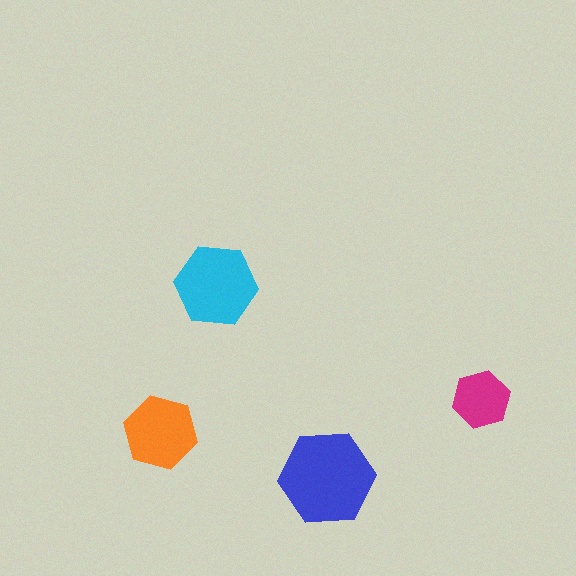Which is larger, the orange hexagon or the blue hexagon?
The blue one.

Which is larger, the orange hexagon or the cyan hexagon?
The cyan one.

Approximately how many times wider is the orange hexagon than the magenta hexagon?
About 1.5 times wider.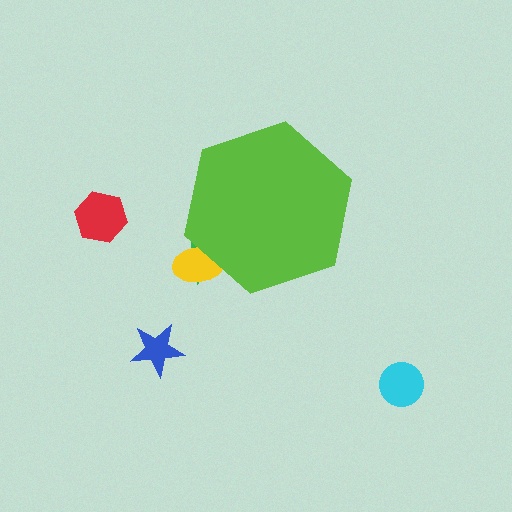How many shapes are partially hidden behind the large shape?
2 shapes are partially hidden.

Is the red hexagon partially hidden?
No, the red hexagon is fully visible.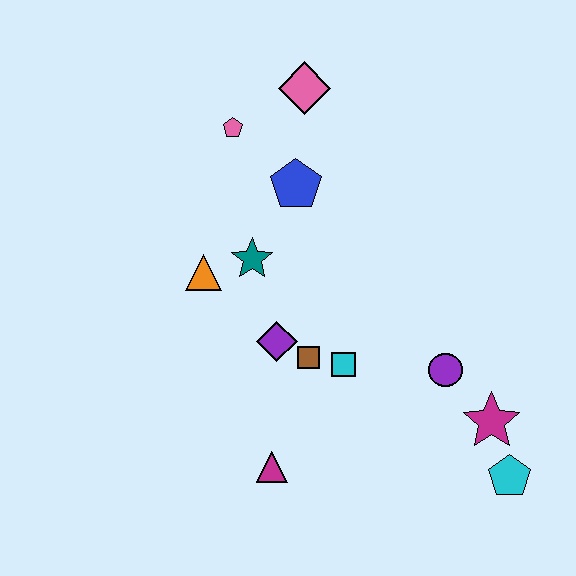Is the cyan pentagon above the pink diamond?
No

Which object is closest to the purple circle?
The magenta star is closest to the purple circle.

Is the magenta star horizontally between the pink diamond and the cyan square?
No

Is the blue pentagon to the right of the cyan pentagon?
No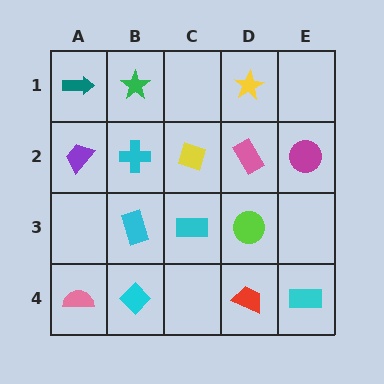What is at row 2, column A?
A purple trapezoid.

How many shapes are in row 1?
3 shapes.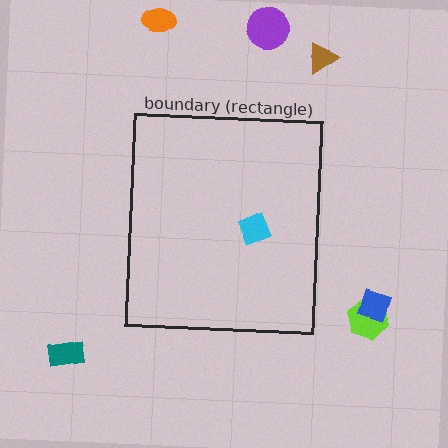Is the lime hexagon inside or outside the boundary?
Outside.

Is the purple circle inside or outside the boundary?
Outside.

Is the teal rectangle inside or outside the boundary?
Outside.